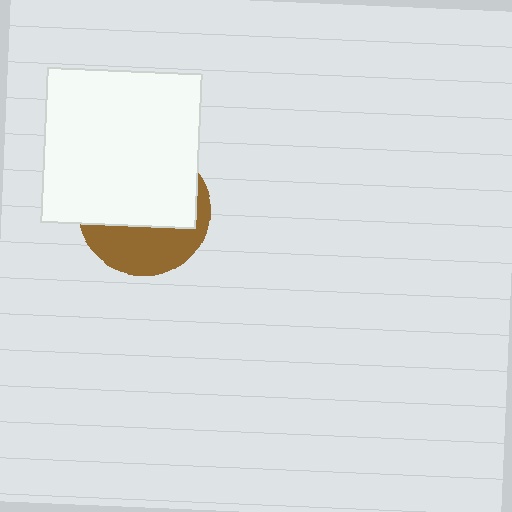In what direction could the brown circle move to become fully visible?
The brown circle could move down. That would shift it out from behind the white square entirely.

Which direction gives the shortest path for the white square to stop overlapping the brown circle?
Moving up gives the shortest separation.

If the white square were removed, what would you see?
You would see the complete brown circle.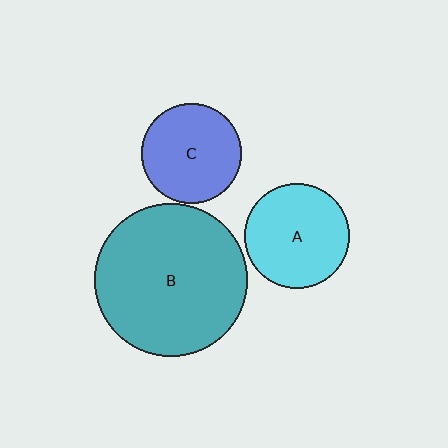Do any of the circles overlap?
No, none of the circles overlap.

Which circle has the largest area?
Circle B (teal).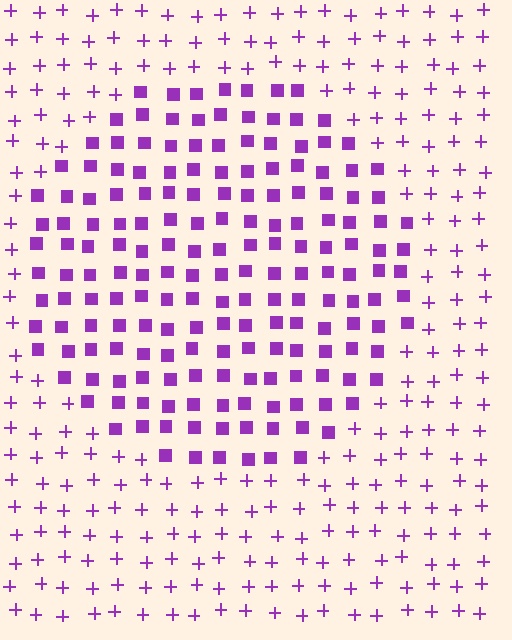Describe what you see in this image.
The image is filled with small purple elements arranged in a uniform grid. A circle-shaped region contains squares, while the surrounding area contains plus signs. The boundary is defined purely by the change in element shape.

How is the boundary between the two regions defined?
The boundary is defined by a change in element shape: squares inside vs. plus signs outside. All elements share the same color and spacing.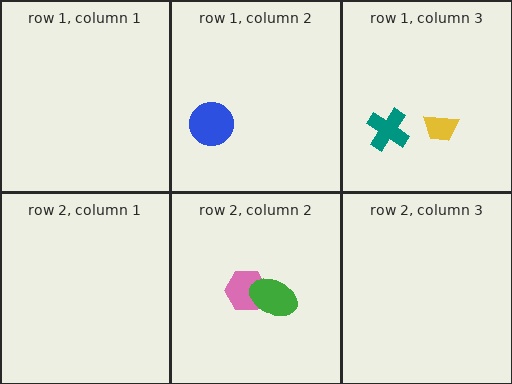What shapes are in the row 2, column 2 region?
The pink hexagon, the green ellipse.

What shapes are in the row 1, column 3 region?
The yellow trapezoid, the teal cross.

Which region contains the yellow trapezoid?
The row 1, column 3 region.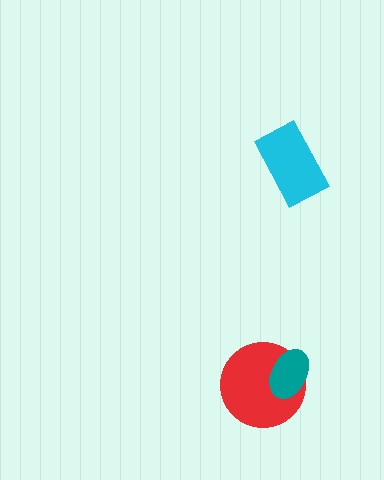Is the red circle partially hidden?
Yes, it is partially covered by another shape.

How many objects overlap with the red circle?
1 object overlaps with the red circle.